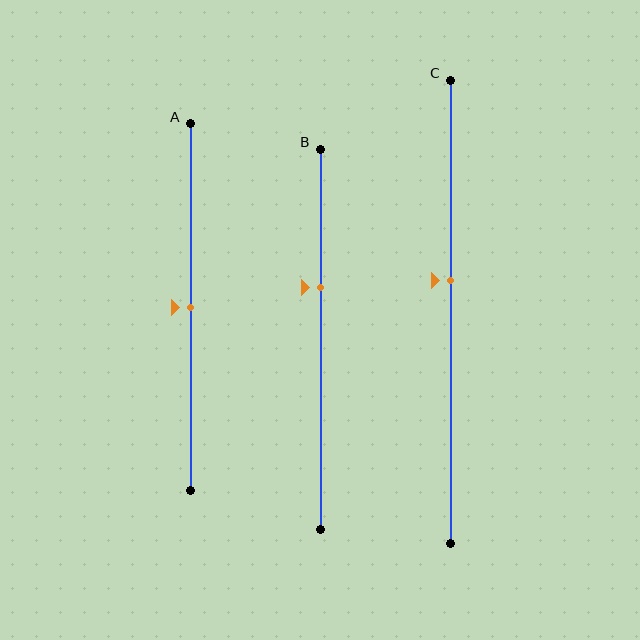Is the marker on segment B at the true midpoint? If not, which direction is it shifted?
No, the marker on segment B is shifted upward by about 14% of the segment length.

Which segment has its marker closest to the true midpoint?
Segment A has its marker closest to the true midpoint.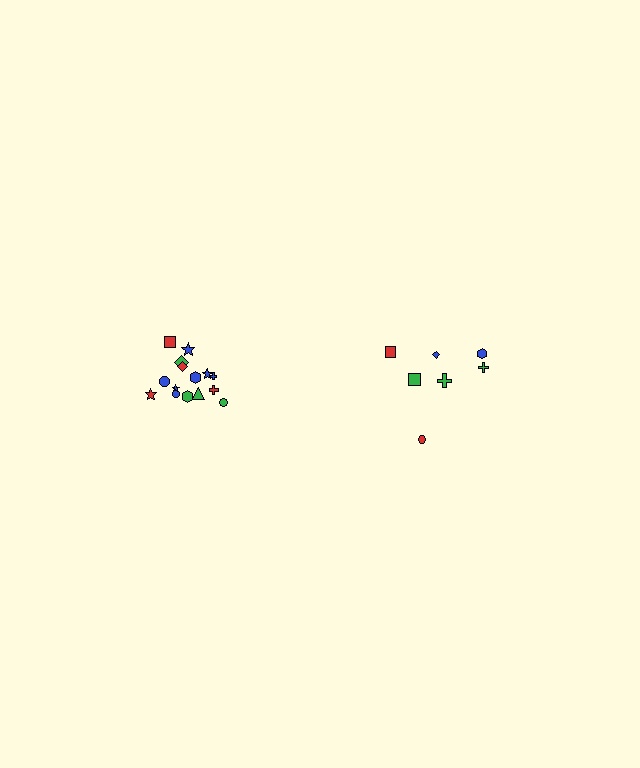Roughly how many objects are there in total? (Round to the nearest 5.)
Roughly 20 objects in total.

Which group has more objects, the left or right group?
The left group.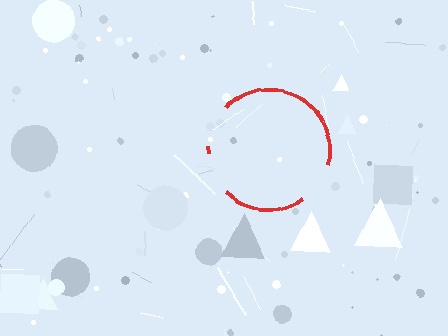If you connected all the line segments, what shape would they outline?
They would outline a circle.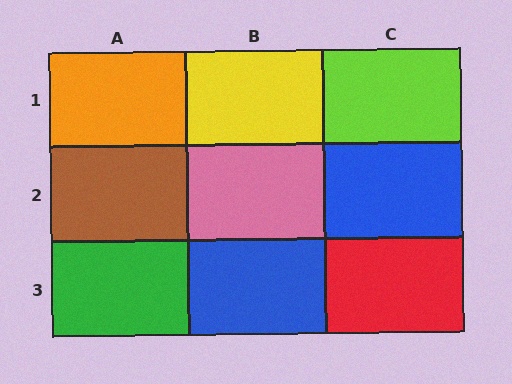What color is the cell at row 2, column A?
Brown.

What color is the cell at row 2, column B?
Pink.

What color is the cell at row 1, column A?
Orange.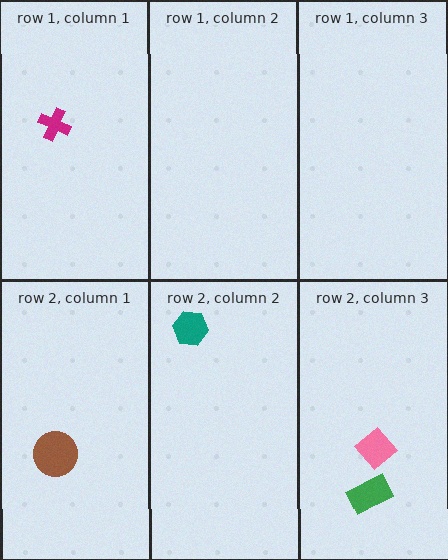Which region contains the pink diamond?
The row 2, column 3 region.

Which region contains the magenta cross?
The row 1, column 1 region.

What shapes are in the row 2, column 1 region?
The brown circle.